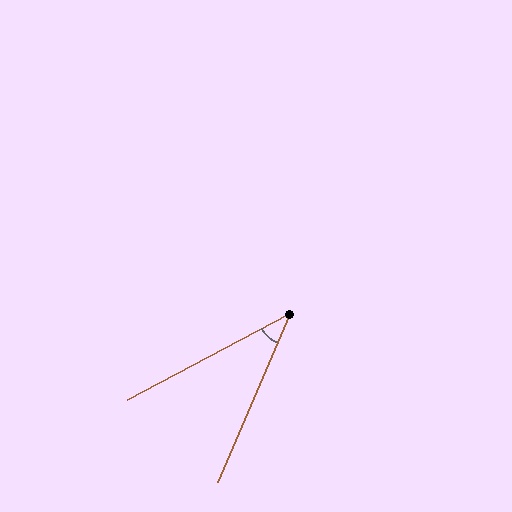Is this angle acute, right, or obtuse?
It is acute.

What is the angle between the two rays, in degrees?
Approximately 39 degrees.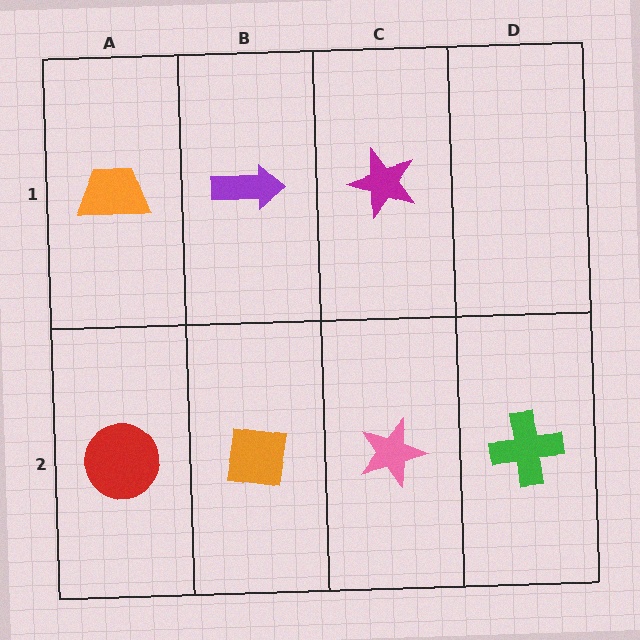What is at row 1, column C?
A magenta star.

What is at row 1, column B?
A purple arrow.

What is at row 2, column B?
An orange square.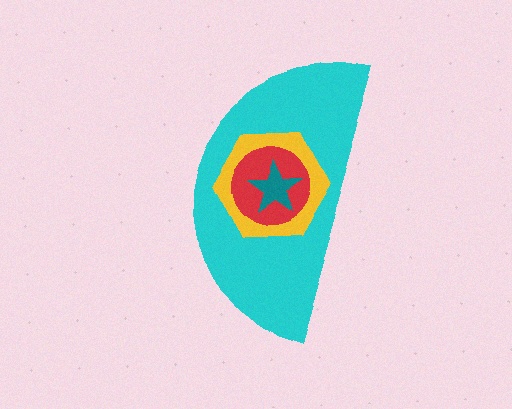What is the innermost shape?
The teal star.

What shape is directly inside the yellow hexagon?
The red circle.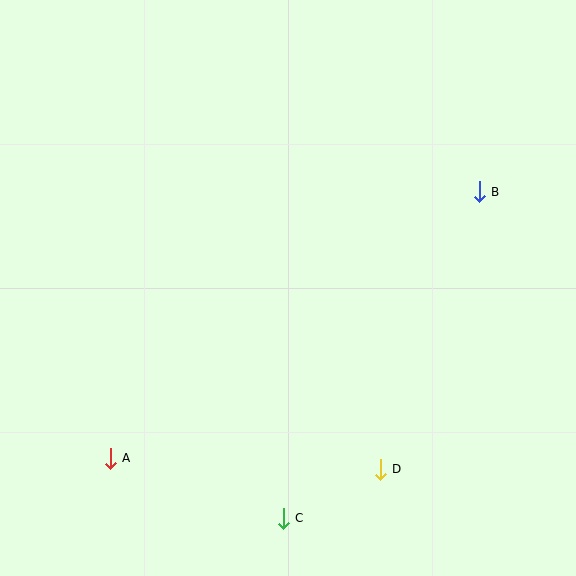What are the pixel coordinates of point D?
Point D is at (380, 469).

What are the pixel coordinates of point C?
Point C is at (283, 518).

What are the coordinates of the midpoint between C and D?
The midpoint between C and D is at (332, 494).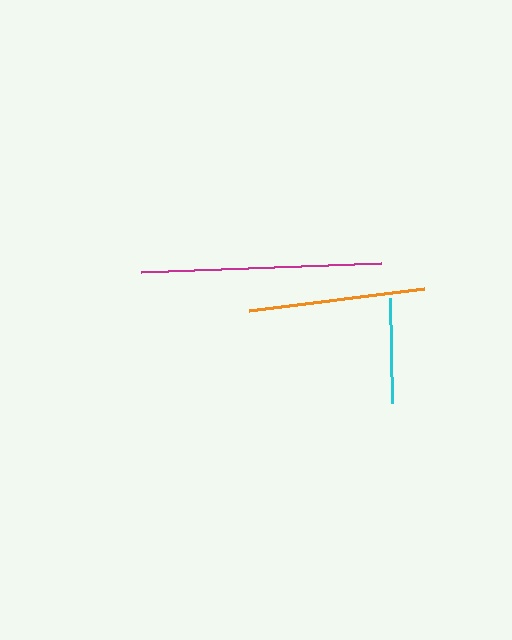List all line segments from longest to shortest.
From longest to shortest: magenta, orange, cyan.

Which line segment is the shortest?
The cyan line is the shortest at approximately 105 pixels.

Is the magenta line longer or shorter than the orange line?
The magenta line is longer than the orange line.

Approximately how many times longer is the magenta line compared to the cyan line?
The magenta line is approximately 2.3 times the length of the cyan line.